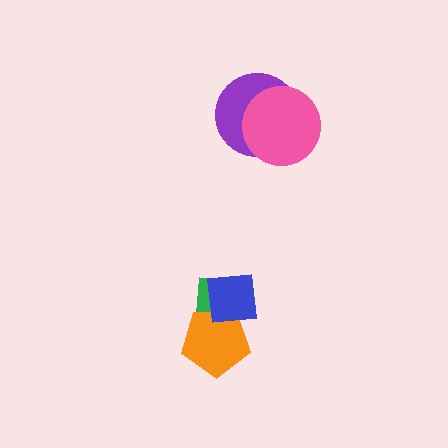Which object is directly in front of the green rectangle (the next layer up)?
The orange pentagon is directly in front of the green rectangle.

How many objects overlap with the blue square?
2 objects overlap with the blue square.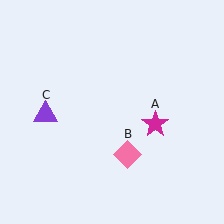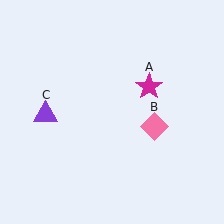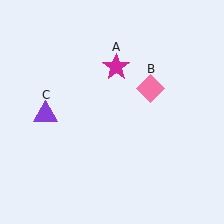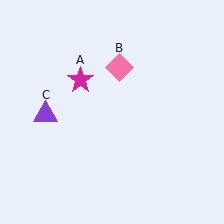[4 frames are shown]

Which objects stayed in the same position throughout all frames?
Purple triangle (object C) remained stationary.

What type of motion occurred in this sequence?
The magenta star (object A), pink diamond (object B) rotated counterclockwise around the center of the scene.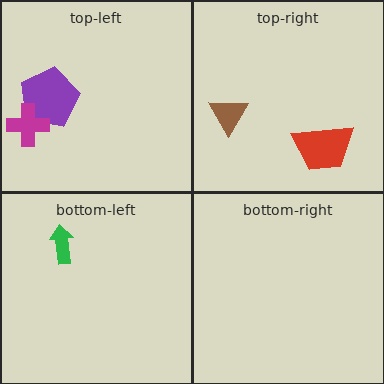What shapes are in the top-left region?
The purple pentagon, the magenta cross.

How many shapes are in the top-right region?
2.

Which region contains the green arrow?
The bottom-left region.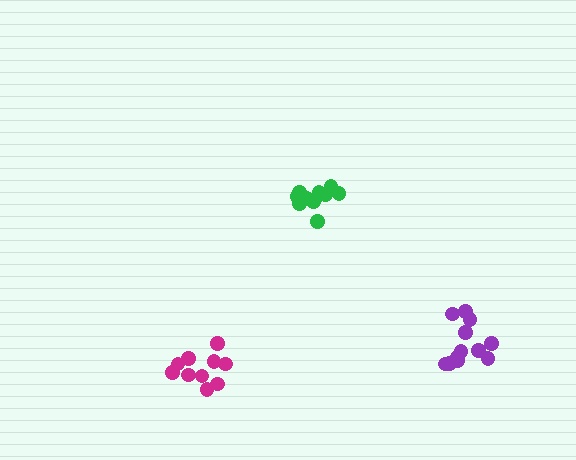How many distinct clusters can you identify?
There are 3 distinct clusters.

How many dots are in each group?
Group 1: 10 dots, Group 2: 12 dots, Group 3: 13 dots (35 total).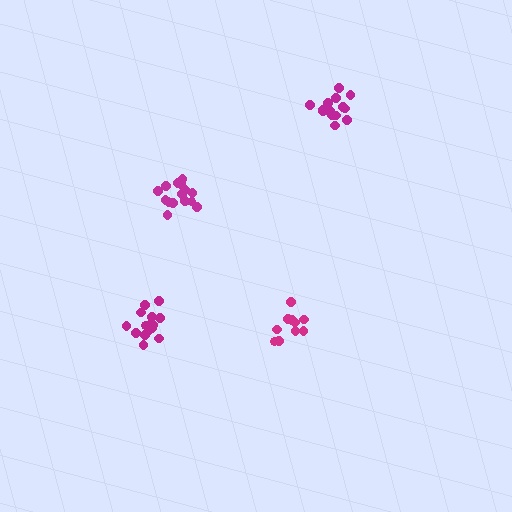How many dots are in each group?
Group 1: 15 dots, Group 2: 10 dots, Group 3: 15 dots, Group 4: 15 dots (55 total).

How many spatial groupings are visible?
There are 4 spatial groupings.